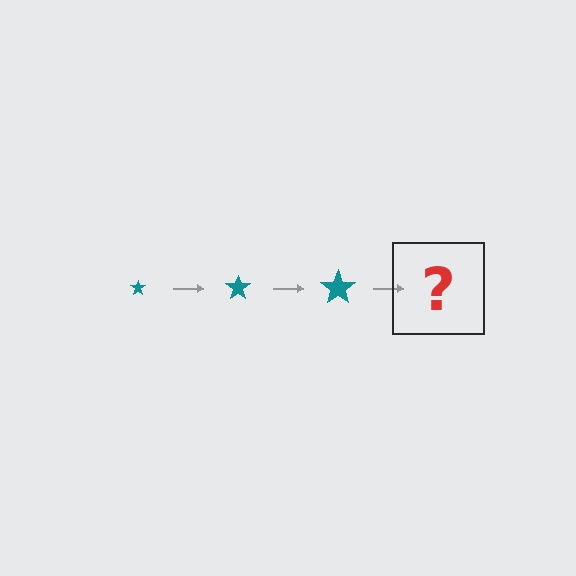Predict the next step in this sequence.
The next step is a teal star, larger than the previous one.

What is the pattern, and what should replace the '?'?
The pattern is that the star gets progressively larger each step. The '?' should be a teal star, larger than the previous one.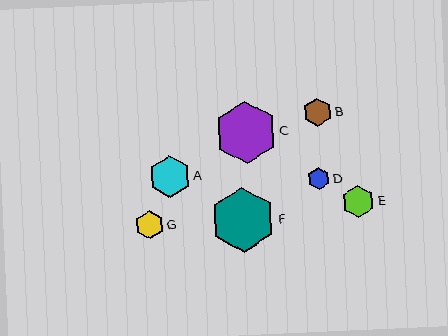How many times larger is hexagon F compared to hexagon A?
Hexagon F is approximately 1.5 times the size of hexagon A.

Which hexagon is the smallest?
Hexagon D is the smallest with a size of approximately 22 pixels.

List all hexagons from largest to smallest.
From largest to smallest: F, C, A, E, B, G, D.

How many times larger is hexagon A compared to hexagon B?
Hexagon A is approximately 1.5 times the size of hexagon B.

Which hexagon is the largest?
Hexagon F is the largest with a size of approximately 65 pixels.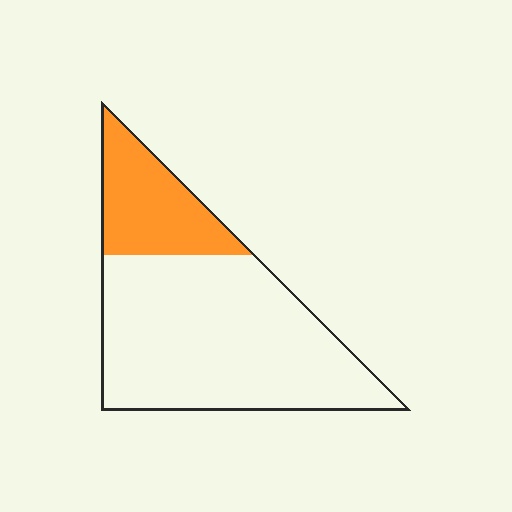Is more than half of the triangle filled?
No.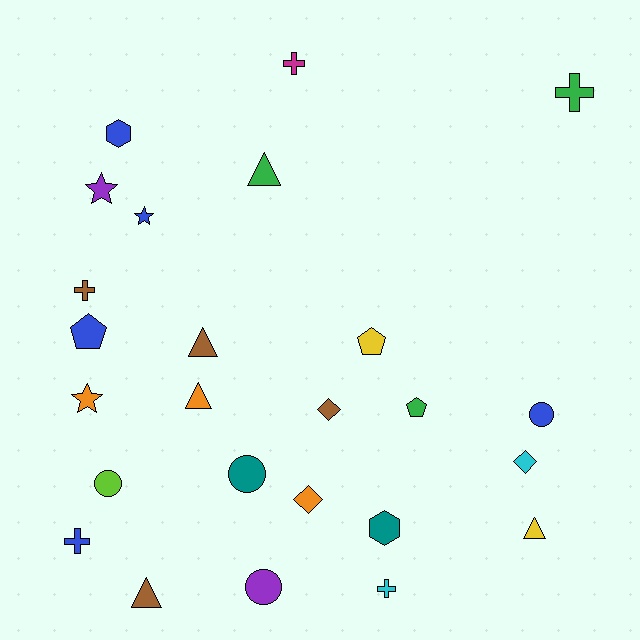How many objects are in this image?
There are 25 objects.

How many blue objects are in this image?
There are 5 blue objects.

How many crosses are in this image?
There are 5 crosses.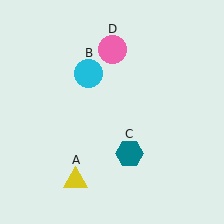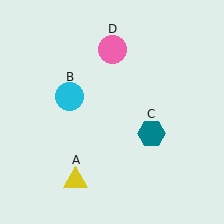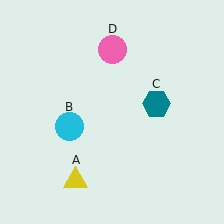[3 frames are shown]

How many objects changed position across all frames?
2 objects changed position: cyan circle (object B), teal hexagon (object C).